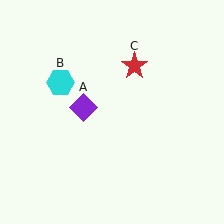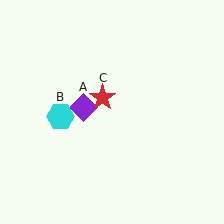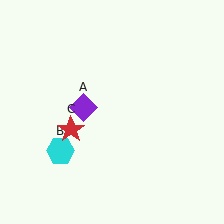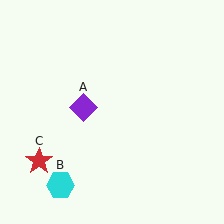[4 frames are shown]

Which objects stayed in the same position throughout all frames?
Purple diamond (object A) remained stationary.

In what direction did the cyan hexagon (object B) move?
The cyan hexagon (object B) moved down.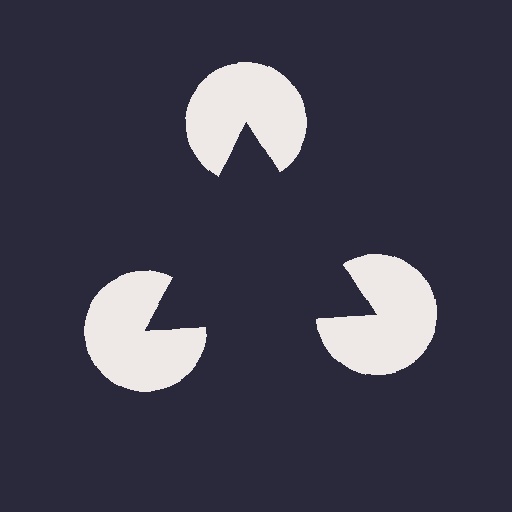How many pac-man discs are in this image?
There are 3 — one at each vertex of the illusory triangle.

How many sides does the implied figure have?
3 sides.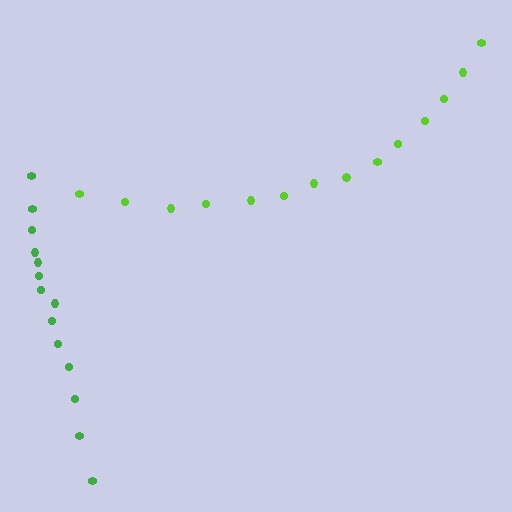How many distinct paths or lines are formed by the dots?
There are 2 distinct paths.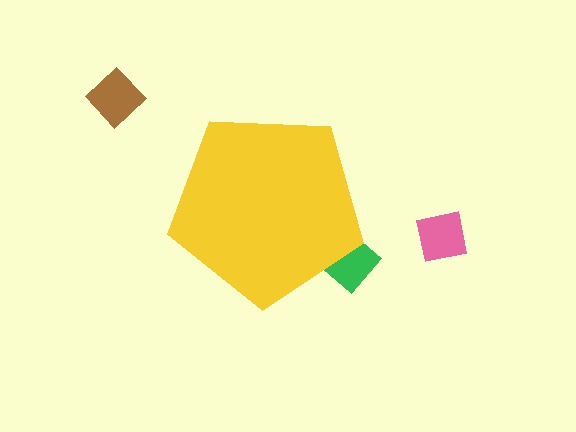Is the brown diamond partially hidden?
No, the brown diamond is fully visible.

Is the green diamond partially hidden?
Yes, the green diamond is partially hidden behind the yellow pentagon.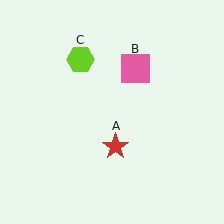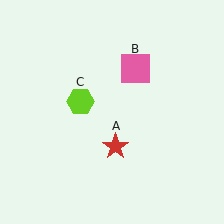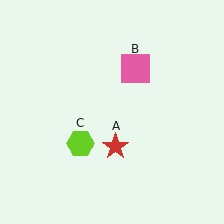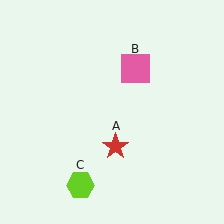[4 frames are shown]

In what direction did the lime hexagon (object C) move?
The lime hexagon (object C) moved down.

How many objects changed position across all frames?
1 object changed position: lime hexagon (object C).